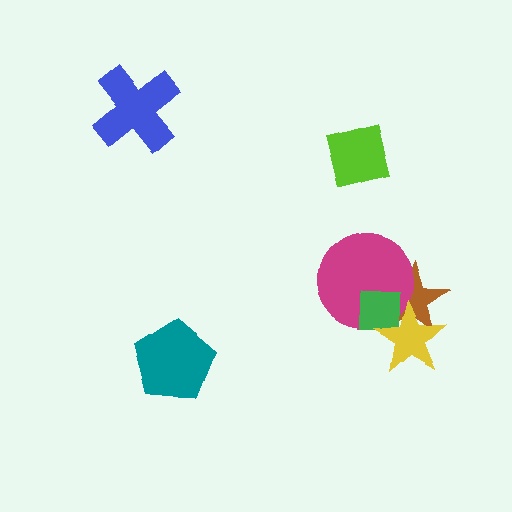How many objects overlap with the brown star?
3 objects overlap with the brown star.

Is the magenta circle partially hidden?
Yes, it is partially covered by another shape.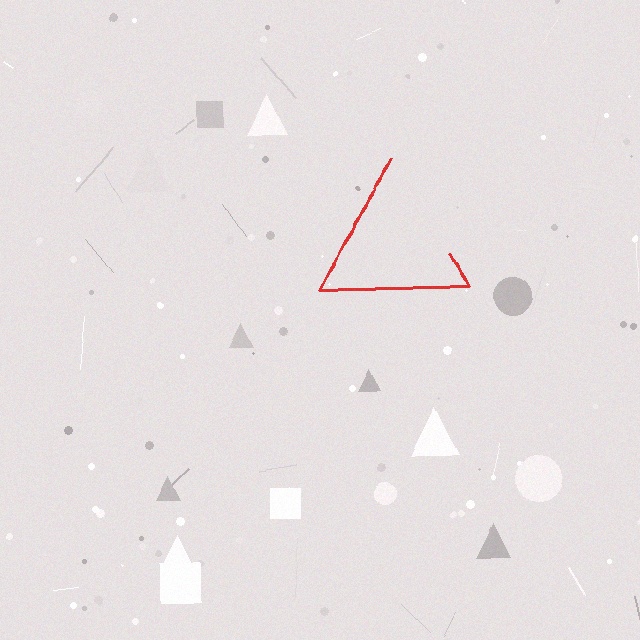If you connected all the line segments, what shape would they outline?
They would outline a triangle.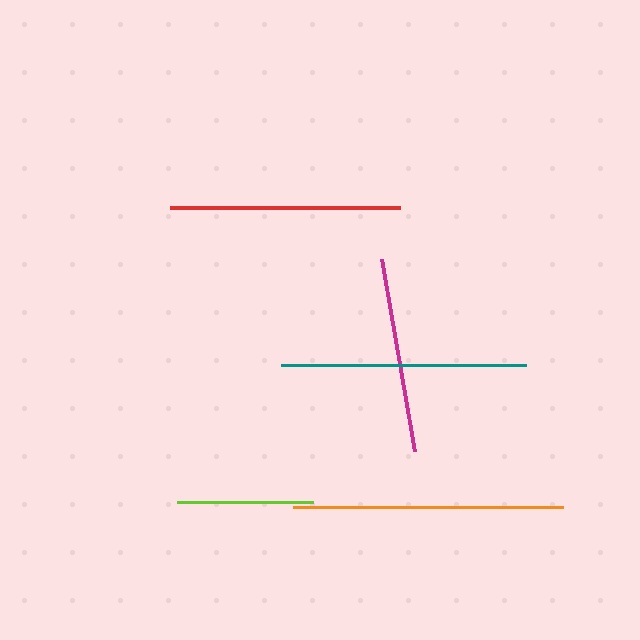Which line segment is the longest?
The orange line is the longest at approximately 271 pixels.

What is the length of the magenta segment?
The magenta segment is approximately 196 pixels long.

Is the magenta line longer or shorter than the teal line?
The teal line is longer than the magenta line.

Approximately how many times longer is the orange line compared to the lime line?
The orange line is approximately 2.0 times the length of the lime line.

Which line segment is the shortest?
The lime line is the shortest at approximately 136 pixels.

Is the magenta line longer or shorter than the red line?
The red line is longer than the magenta line.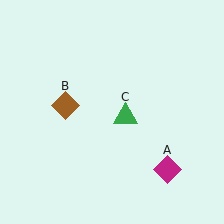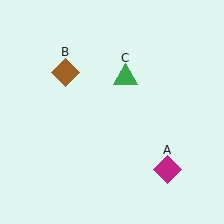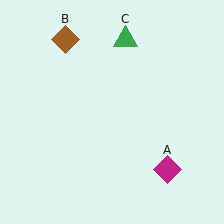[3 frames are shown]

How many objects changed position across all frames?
2 objects changed position: brown diamond (object B), green triangle (object C).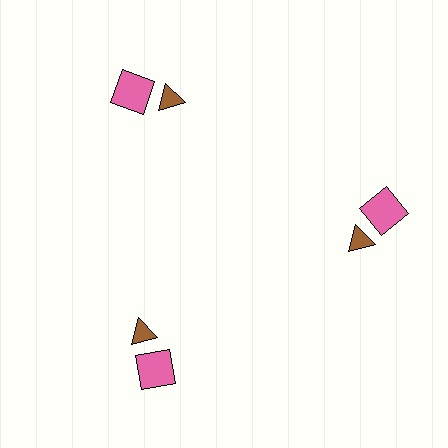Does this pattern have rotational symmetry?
Yes, this pattern has 3-fold rotational symmetry. It looks the same after rotating 120 degrees around the center.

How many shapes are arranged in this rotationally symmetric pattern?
There are 6 shapes, arranged in 3 groups of 2.